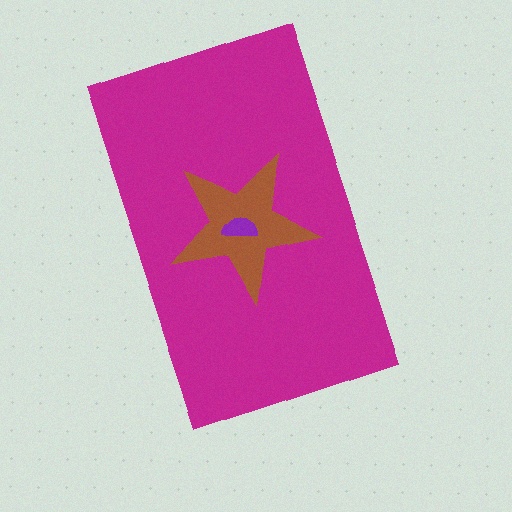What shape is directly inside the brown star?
The purple semicircle.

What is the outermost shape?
The magenta rectangle.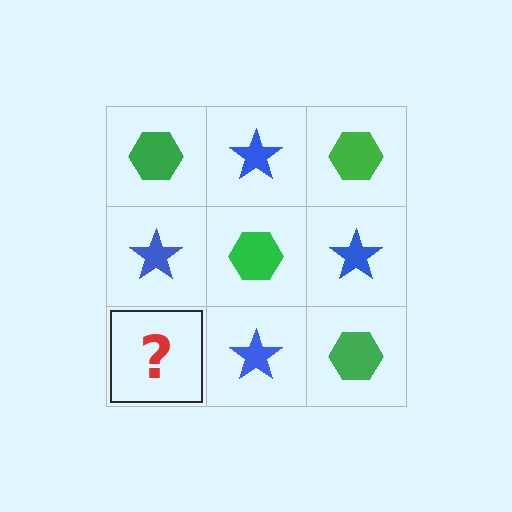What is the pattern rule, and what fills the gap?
The rule is that it alternates green hexagon and blue star in a checkerboard pattern. The gap should be filled with a green hexagon.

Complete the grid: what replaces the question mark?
The question mark should be replaced with a green hexagon.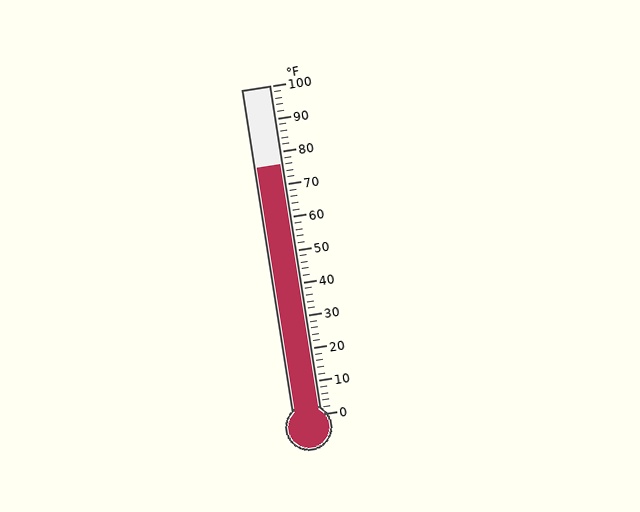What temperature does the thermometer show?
The thermometer shows approximately 76°F.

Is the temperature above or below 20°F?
The temperature is above 20°F.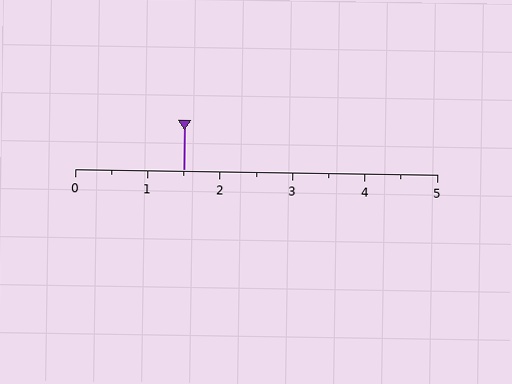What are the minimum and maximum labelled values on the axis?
The axis runs from 0 to 5.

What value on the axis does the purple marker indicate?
The marker indicates approximately 1.5.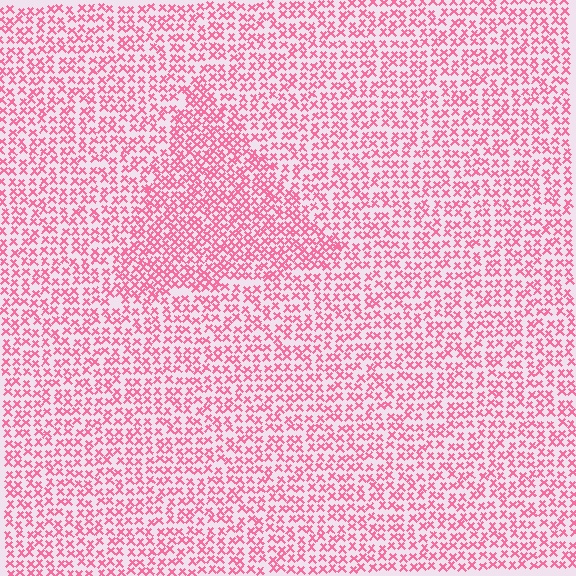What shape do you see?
I see a triangle.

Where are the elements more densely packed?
The elements are more densely packed inside the triangle boundary.